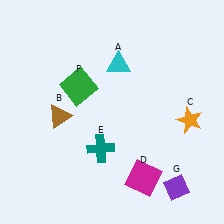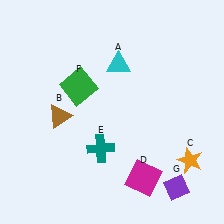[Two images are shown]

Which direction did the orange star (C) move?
The orange star (C) moved down.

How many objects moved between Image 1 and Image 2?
1 object moved between the two images.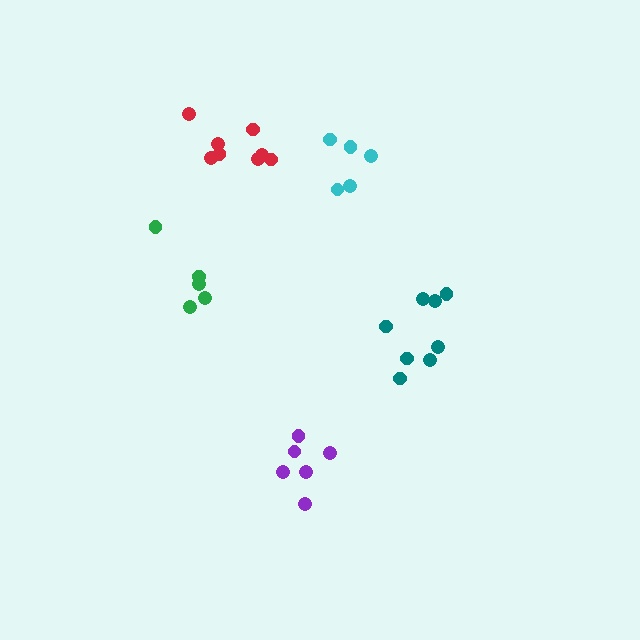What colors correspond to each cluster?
The clusters are colored: green, teal, purple, cyan, red.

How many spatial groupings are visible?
There are 5 spatial groupings.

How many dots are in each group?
Group 1: 5 dots, Group 2: 8 dots, Group 3: 6 dots, Group 4: 5 dots, Group 5: 8 dots (32 total).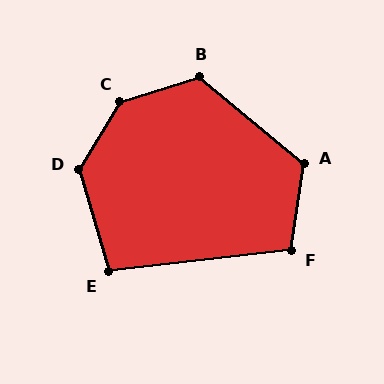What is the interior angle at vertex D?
Approximately 133 degrees (obtuse).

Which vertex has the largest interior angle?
C, at approximately 139 degrees.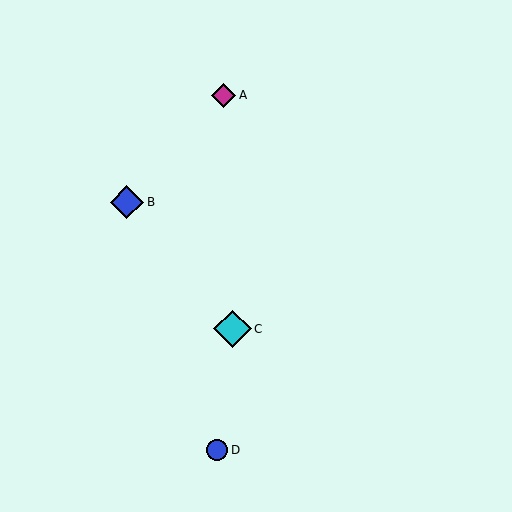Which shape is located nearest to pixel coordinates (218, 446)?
The blue circle (labeled D) at (217, 450) is nearest to that location.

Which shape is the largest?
The cyan diamond (labeled C) is the largest.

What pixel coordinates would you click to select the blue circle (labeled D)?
Click at (217, 450) to select the blue circle D.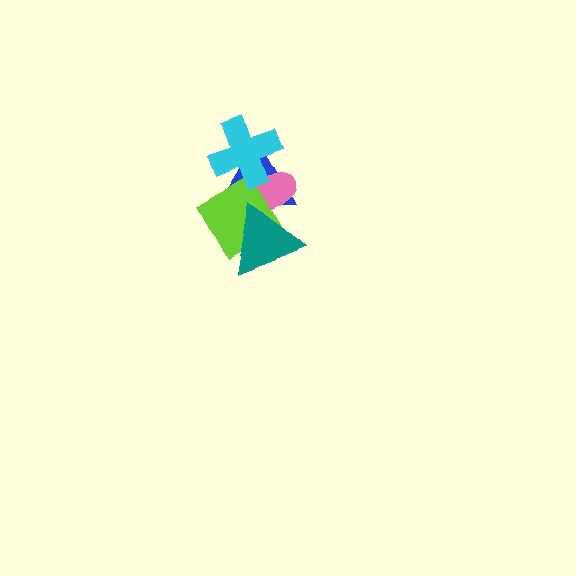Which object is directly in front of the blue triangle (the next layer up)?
The pink ellipse is directly in front of the blue triangle.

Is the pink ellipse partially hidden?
Yes, it is partially covered by another shape.